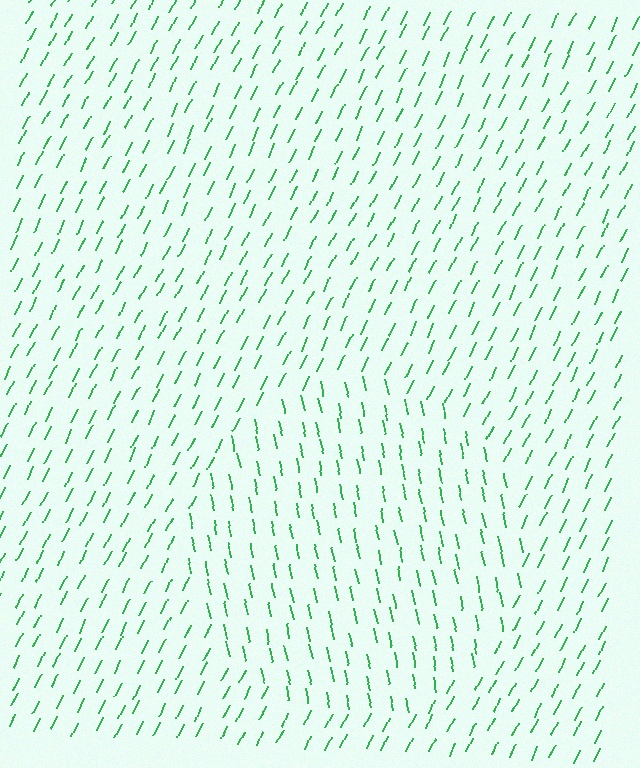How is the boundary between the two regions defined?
The boundary is defined purely by a change in line orientation (approximately 37 degrees difference). All lines are the same color and thickness.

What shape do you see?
I see a circle.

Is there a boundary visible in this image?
Yes, there is a texture boundary formed by a change in line orientation.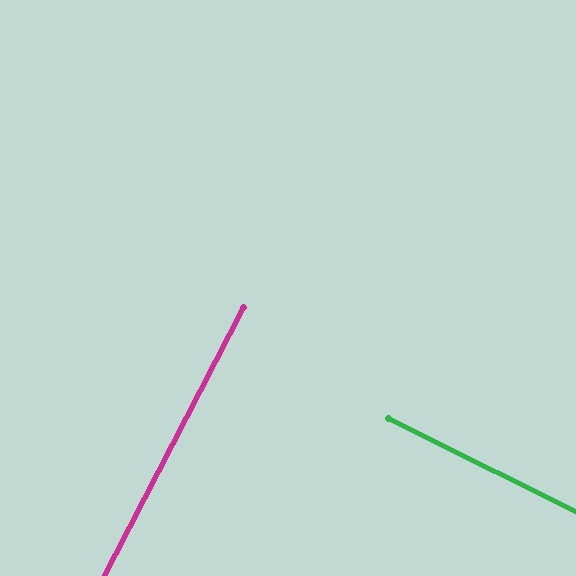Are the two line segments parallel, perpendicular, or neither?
Perpendicular — they meet at approximately 89°.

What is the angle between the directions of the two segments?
Approximately 89 degrees.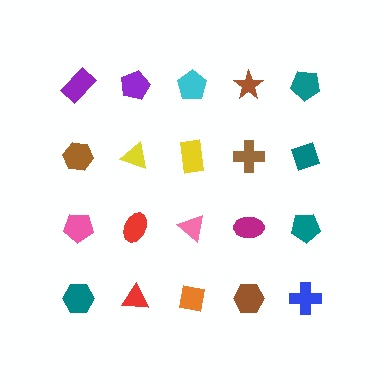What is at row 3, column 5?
A teal pentagon.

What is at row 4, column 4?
A brown hexagon.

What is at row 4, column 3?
An orange square.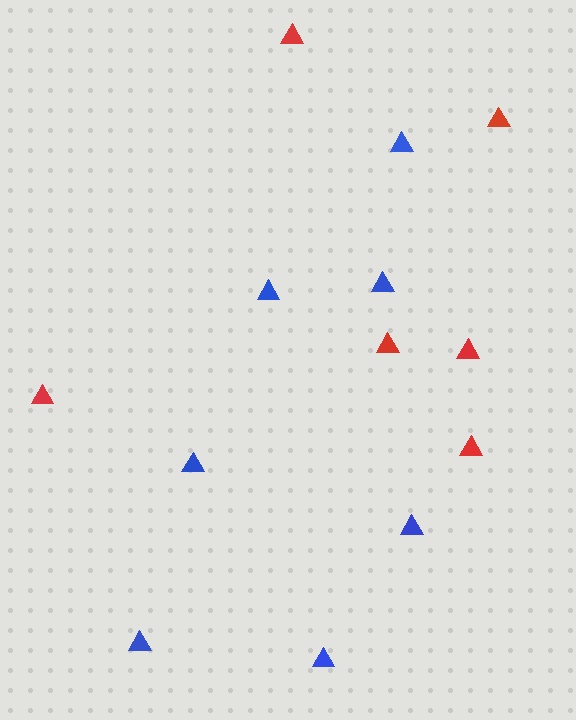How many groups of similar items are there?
There are 2 groups: one group of red triangles (6) and one group of blue triangles (7).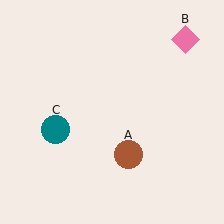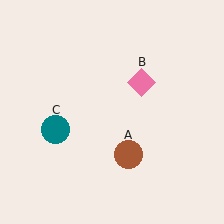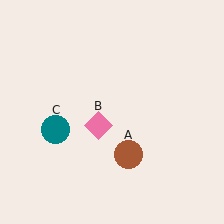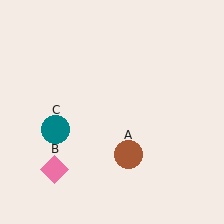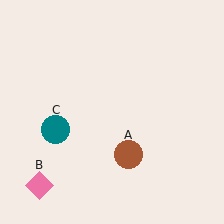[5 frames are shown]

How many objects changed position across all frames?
1 object changed position: pink diamond (object B).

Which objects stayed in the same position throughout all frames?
Brown circle (object A) and teal circle (object C) remained stationary.